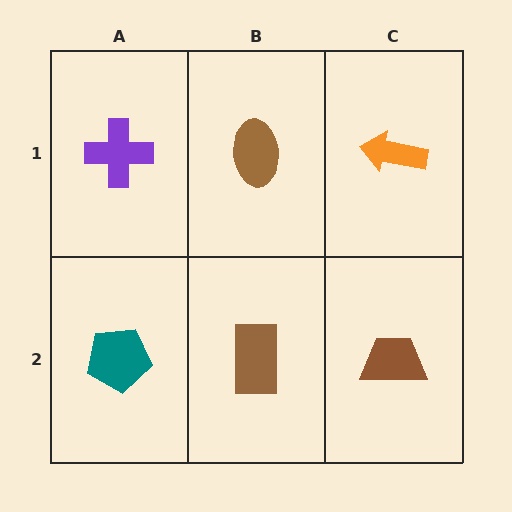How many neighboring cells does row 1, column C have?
2.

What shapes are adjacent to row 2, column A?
A purple cross (row 1, column A), a brown rectangle (row 2, column B).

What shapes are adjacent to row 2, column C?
An orange arrow (row 1, column C), a brown rectangle (row 2, column B).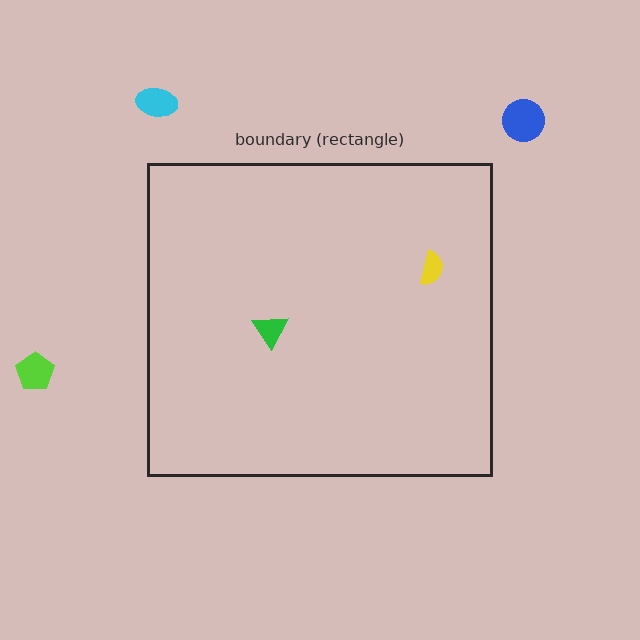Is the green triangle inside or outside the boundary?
Inside.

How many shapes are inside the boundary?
2 inside, 3 outside.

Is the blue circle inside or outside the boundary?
Outside.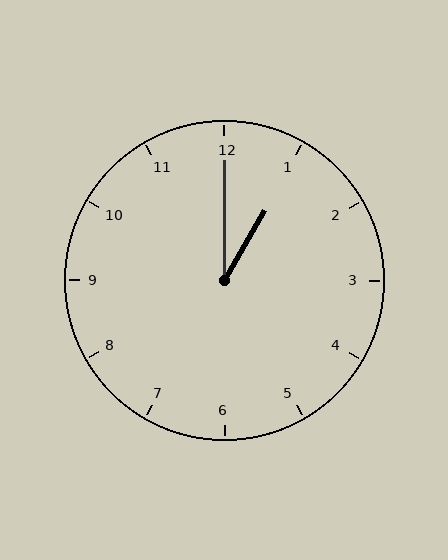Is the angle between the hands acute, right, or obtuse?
It is acute.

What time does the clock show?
1:00.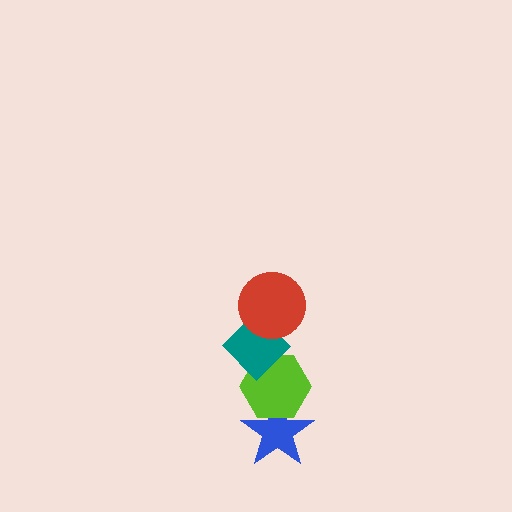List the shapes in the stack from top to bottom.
From top to bottom: the red circle, the teal diamond, the lime hexagon, the blue star.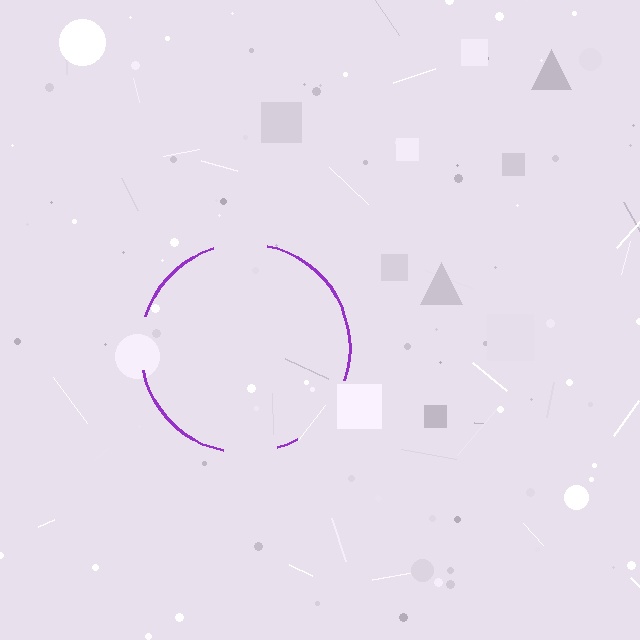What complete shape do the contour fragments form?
The contour fragments form a circle.